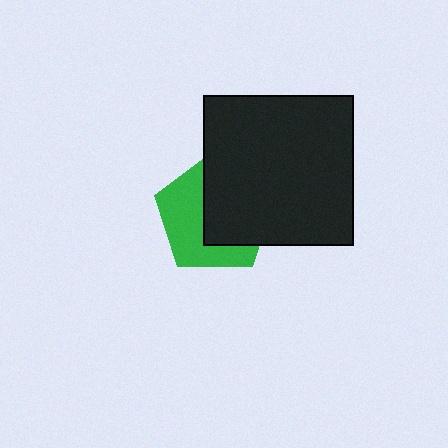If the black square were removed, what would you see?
You would see the complete green pentagon.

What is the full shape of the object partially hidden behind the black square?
The partially hidden object is a green pentagon.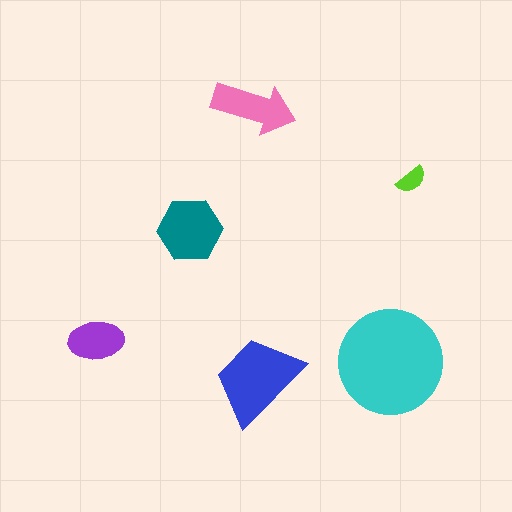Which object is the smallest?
The lime semicircle.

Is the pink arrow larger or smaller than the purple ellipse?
Larger.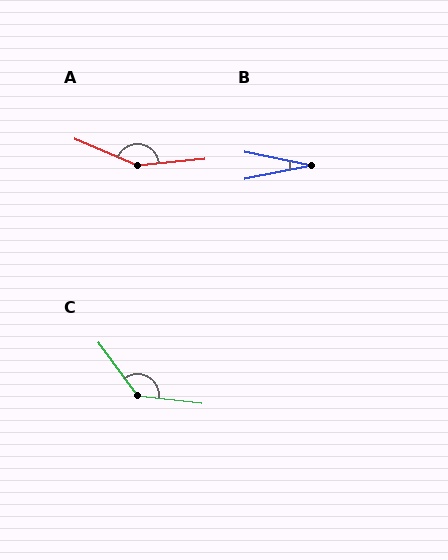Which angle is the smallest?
B, at approximately 23 degrees.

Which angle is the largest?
A, at approximately 152 degrees.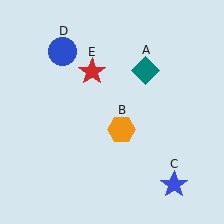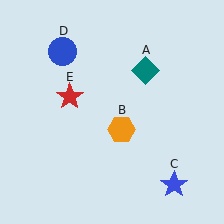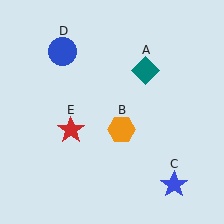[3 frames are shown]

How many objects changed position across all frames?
1 object changed position: red star (object E).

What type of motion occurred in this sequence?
The red star (object E) rotated counterclockwise around the center of the scene.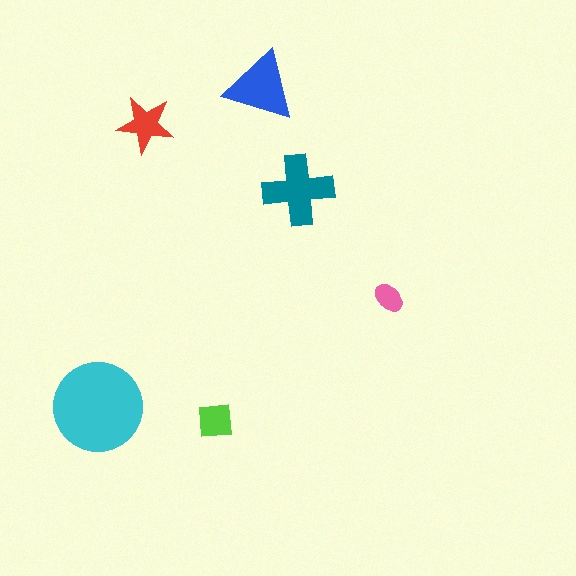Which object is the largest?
The cyan circle.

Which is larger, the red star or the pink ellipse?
The red star.